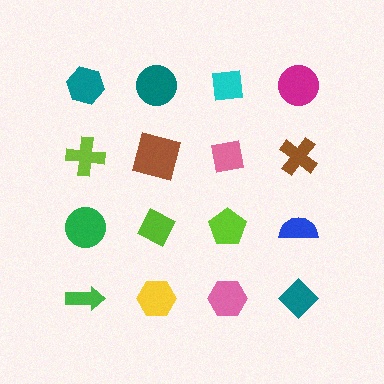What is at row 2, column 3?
A pink square.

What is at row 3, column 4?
A blue semicircle.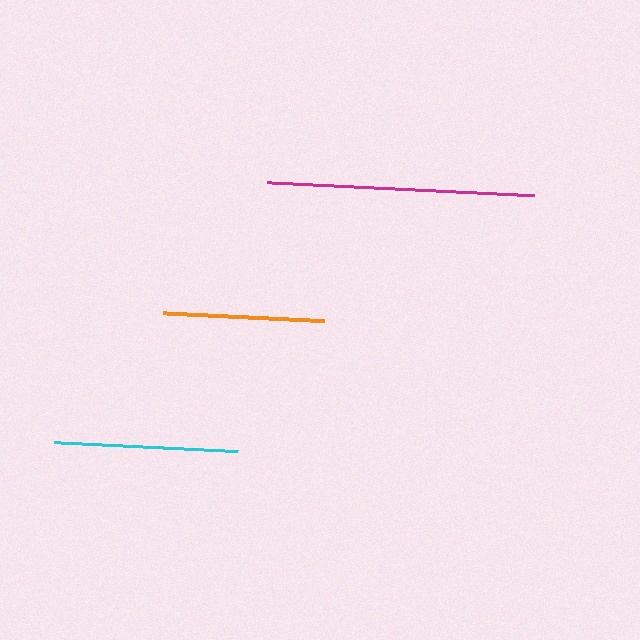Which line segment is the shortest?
The orange line is the shortest at approximately 161 pixels.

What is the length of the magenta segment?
The magenta segment is approximately 269 pixels long.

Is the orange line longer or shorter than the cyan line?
The cyan line is longer than the orange line.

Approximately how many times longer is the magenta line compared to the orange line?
The magenta line is approximately 1.7 times the length of the orange line.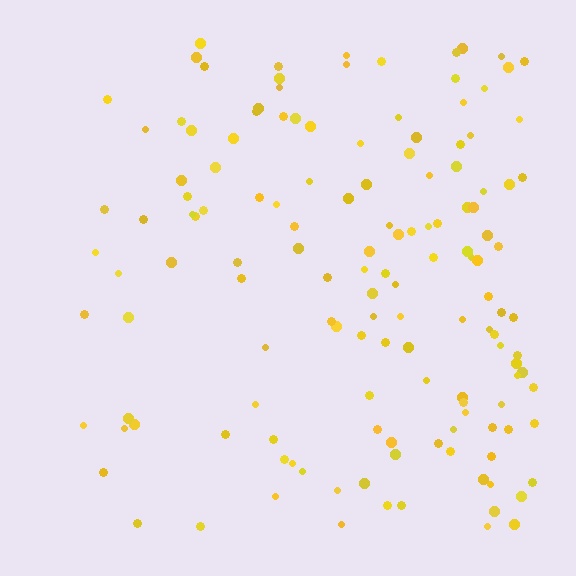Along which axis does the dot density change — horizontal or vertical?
Horizontal.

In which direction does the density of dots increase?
From left to right, with the right side densest.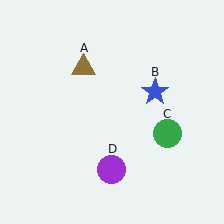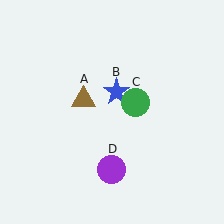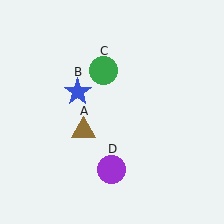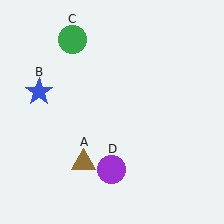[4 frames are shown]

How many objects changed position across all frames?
3 objects changed position: brown triangle (object A), blue star (object B), green circle (object C).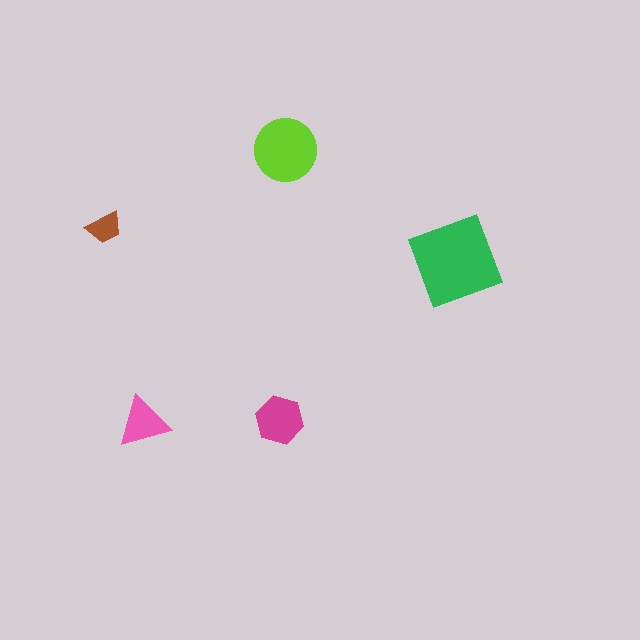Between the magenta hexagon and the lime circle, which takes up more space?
The lime circle.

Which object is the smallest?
The brown trapezoid.